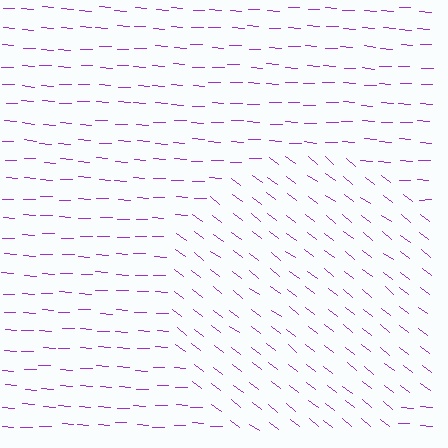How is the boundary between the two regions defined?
The boundary is defined purely by a change in line orientation (approximately 35 degrees difference). All lines are the same color and thickness.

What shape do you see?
I see a circle.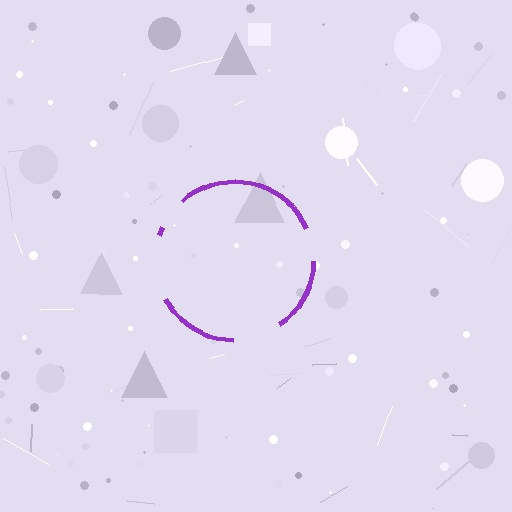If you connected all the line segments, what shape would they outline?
They would outline a circle.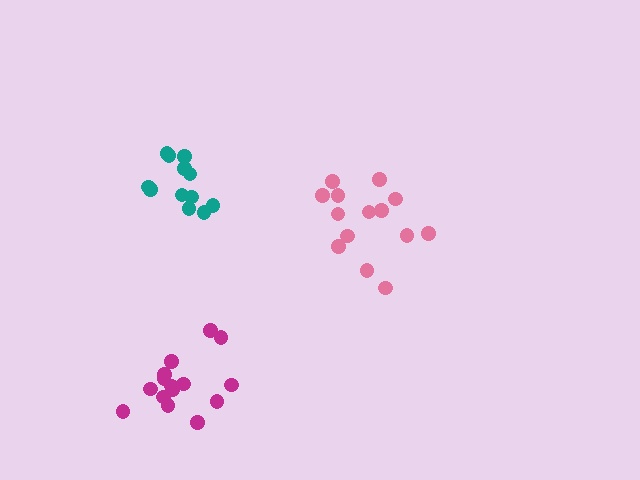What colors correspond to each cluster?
The clusters are colored: pink, magenta, teal.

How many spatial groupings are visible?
There are 3 spatial groupings.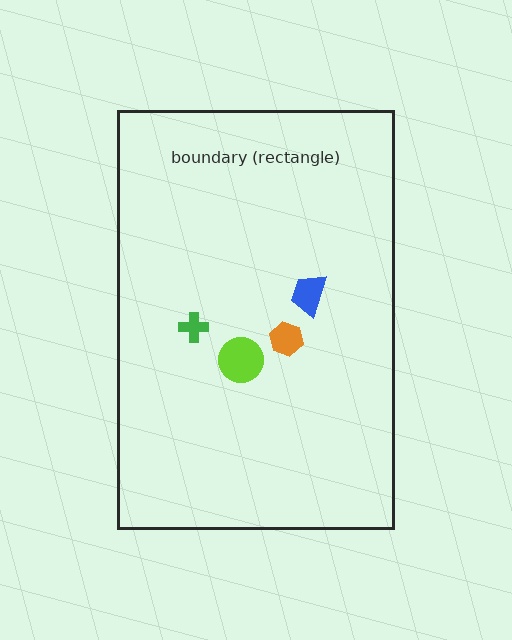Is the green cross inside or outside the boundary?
Inside.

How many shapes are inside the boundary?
4 inside, 0 outside.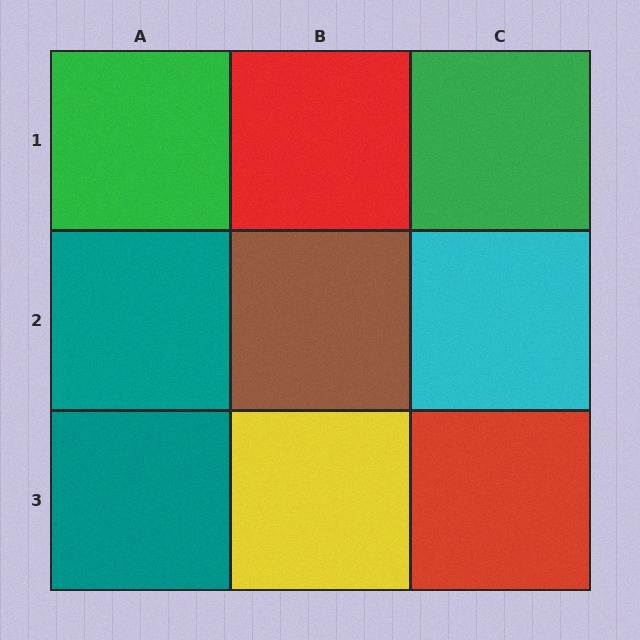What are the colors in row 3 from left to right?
Teal, yellow, red.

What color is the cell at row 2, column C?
Cyan.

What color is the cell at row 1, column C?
Green.